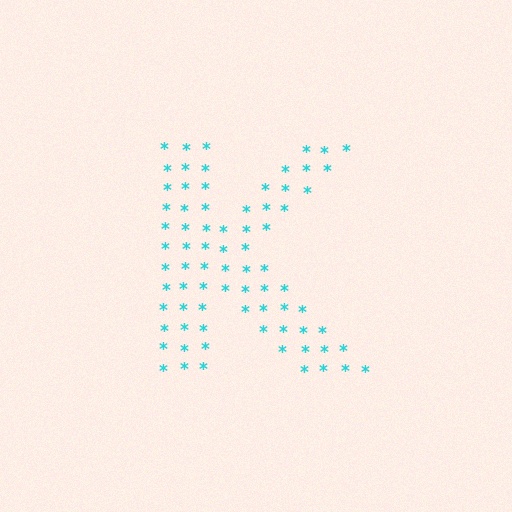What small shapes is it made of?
It is made of small asterisks.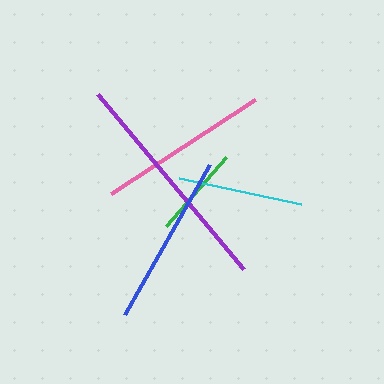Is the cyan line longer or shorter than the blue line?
The blue line is longer than the cyan line.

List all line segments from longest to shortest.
From longest to shortest: purple, blue, pink, cyan, green.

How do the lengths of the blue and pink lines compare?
The blue and pink lines are approximately the same length.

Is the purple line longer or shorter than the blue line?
The purple line is longer than the blue line.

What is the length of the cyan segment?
The cyan segment is approximately 124 pixels long.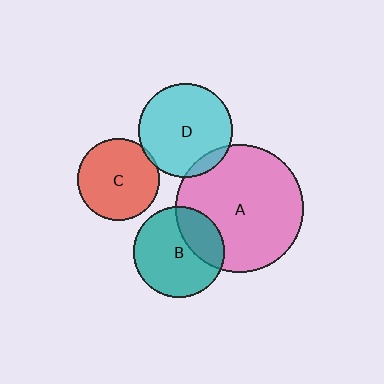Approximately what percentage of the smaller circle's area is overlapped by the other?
Approximately 10%.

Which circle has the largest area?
Circle A (pink).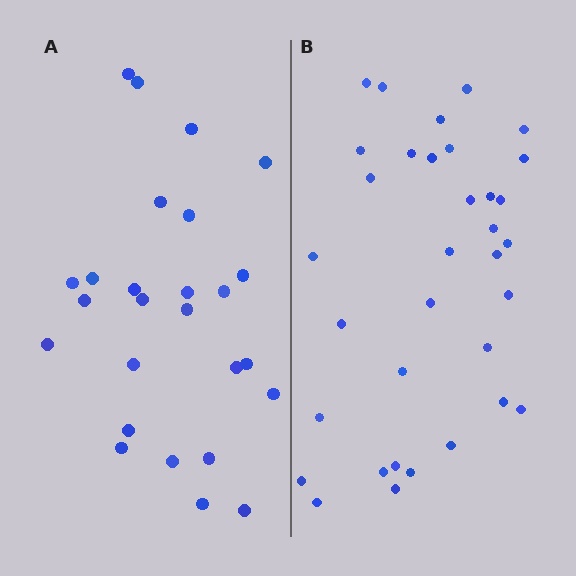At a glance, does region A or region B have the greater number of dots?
Region B (the right region) has more dots.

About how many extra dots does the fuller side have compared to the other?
Region B has roughly 8 or so more dots than region A.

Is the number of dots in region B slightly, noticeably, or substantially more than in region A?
Region B has noticeably more, but not dramatically so. The ratio is roughly 1.3 to 1.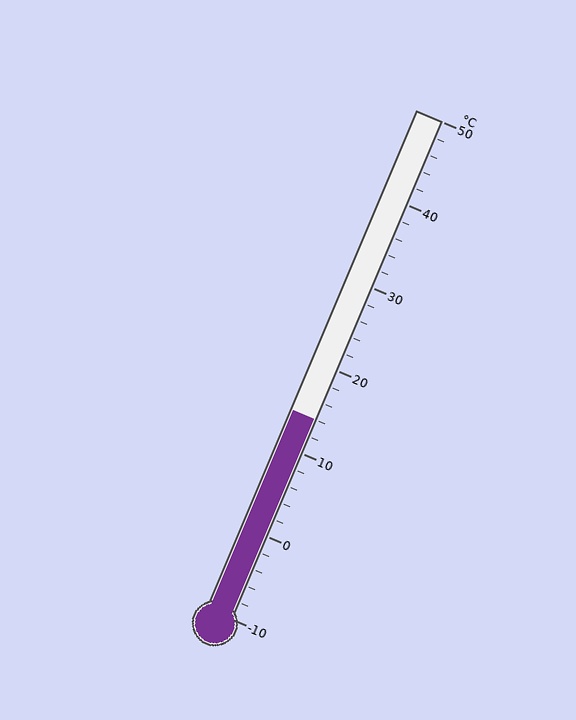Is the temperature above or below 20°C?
The temperature is below 20°C.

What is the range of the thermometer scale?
The thermometer scale ranges from -10°C to 50°C.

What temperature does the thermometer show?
The thermometer shows approximately 14°C.